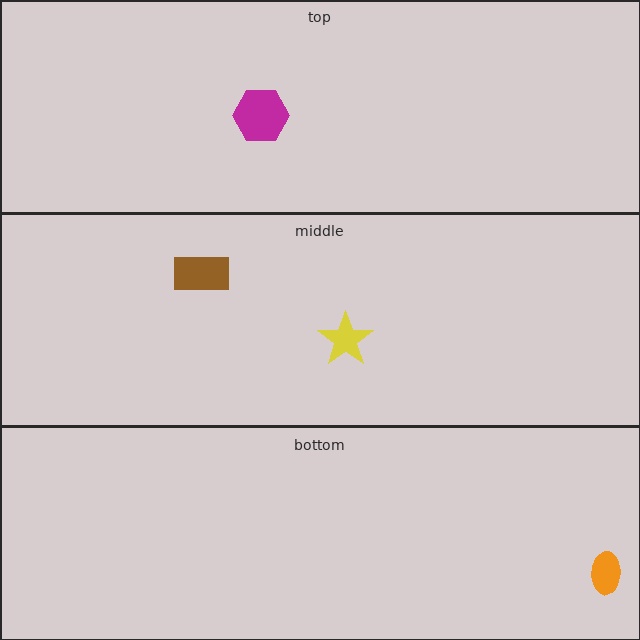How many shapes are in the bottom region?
1.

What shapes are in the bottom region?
The orange ellipse.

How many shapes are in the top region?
1.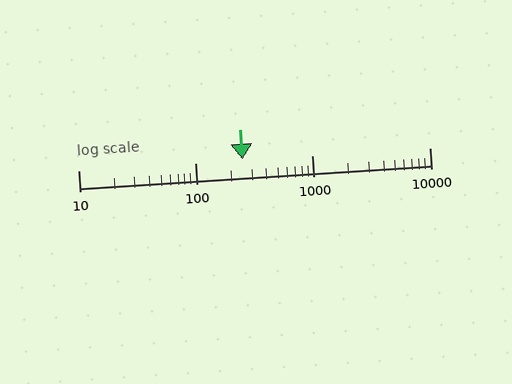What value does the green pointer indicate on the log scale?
The pointer indicates approximately 250.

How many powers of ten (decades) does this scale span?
The scale spans 3 decades, from 10 to 10000.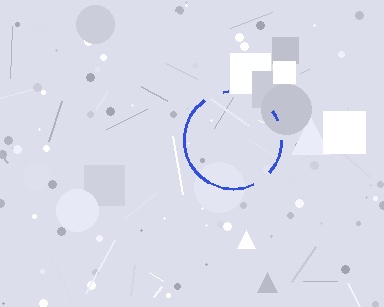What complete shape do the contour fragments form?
The contour fragments form a circle.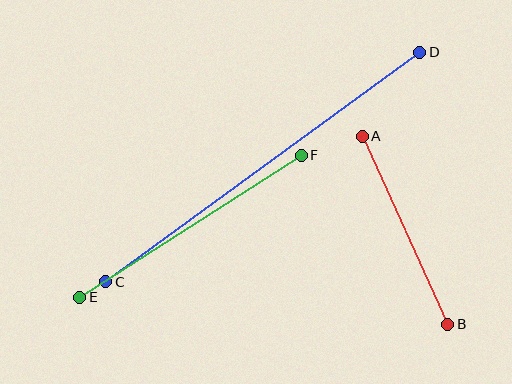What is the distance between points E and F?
The distance is approximately 263 pixels.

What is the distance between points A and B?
The distance is approximately 206 pixels.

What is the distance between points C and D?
The distance is approximately 389 pixels.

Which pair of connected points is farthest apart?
Points C and D are farthest apart.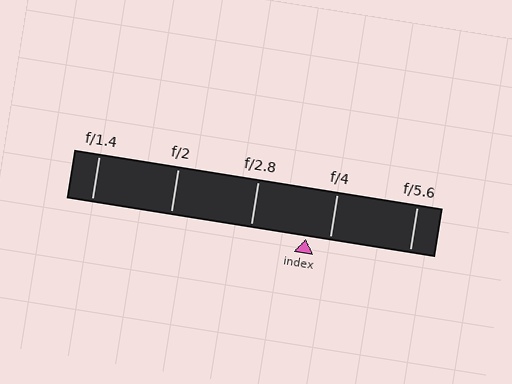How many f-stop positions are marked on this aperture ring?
There are 5 f-stop positions marked.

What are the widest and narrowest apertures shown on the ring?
The widest aperture shown is f/1.4 and the narrowest is f/5.6.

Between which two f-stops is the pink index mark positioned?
The index mark is between f/2.8 and f/4.